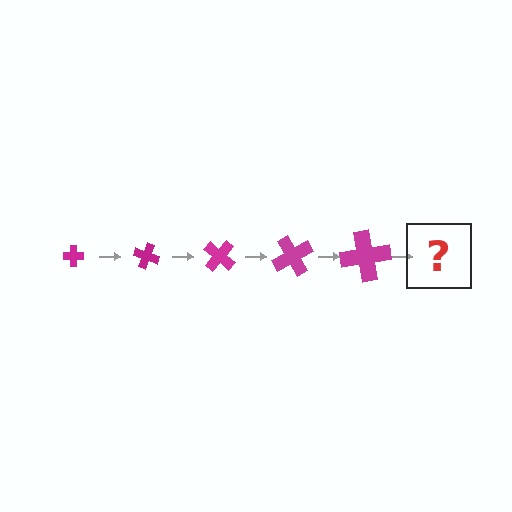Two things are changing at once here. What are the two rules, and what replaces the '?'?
The two rules are that the cross grows larger each step and it rotates 20 degrees each step. The '?' should be a cross, larger than the previous one and rotated 100 degrees from the start.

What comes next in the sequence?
The next element should be a cross, larger than the previous one and rotated 100 degrees from the start.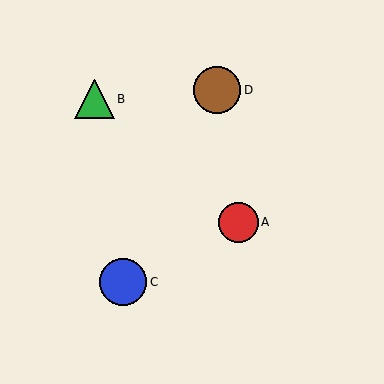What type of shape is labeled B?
Shape B is a green triangle.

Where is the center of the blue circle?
The center of the blue circle is at (123, 282).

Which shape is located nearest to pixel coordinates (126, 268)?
The blue circle (labeled C) at (123, 282) is nearest to that location.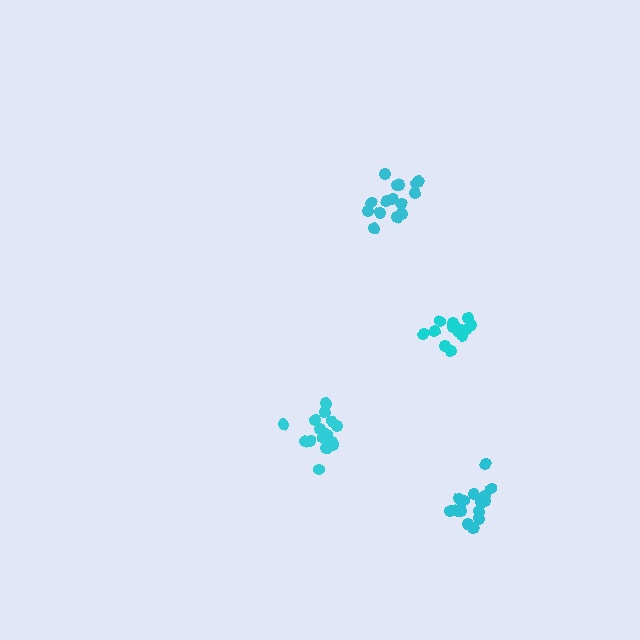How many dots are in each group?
Group 1: 15 dots, Group 2: 18 dots, Group 3: 16 dots, Group 4: 14 dots (63 total).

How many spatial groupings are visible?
There are 4 spatial groupings.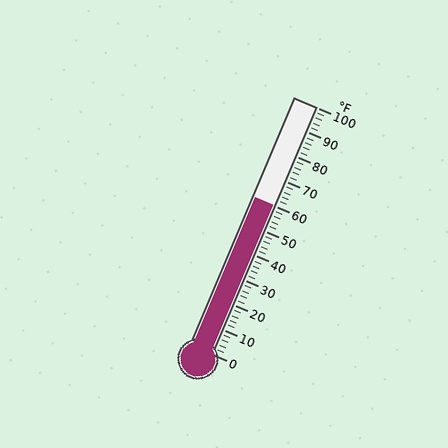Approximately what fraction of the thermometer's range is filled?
The thermometer is filled to approximately 60% of its range.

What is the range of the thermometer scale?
The thermometer scale ranges from 0°F to 100°F.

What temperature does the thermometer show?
The thermometer shows approximately 60°F.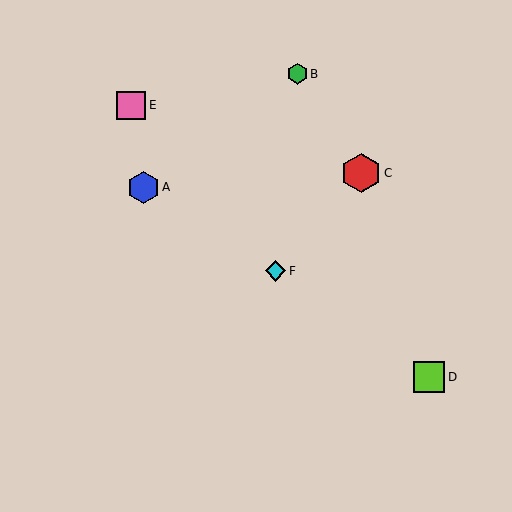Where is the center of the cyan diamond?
The center of the cyan diamond is at (275, 271).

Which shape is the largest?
The red hexagon (labeled C) is the largest.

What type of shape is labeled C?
Shape C is a red hexagon.